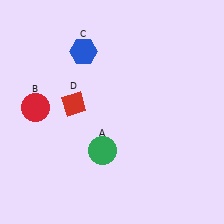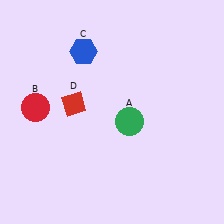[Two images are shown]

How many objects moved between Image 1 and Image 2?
1 object moved between the two images.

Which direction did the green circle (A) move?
The green circle (A) moved up.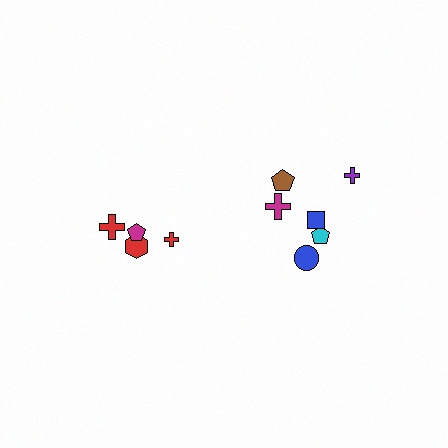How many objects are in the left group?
There are 4 objects.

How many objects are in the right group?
There are 6 objects.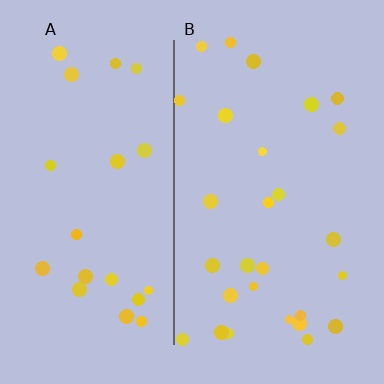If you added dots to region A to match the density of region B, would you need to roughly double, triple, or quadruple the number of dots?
Approximately double.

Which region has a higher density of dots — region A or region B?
B (the right).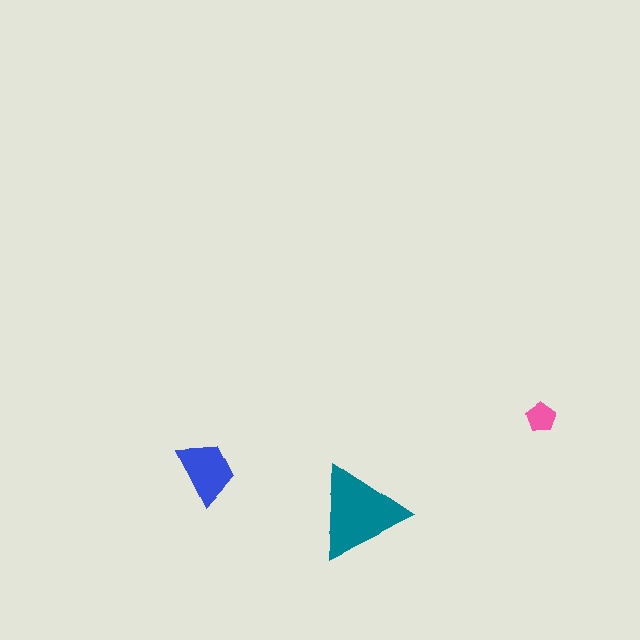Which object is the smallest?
The pink pentagon.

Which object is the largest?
The teal triangle.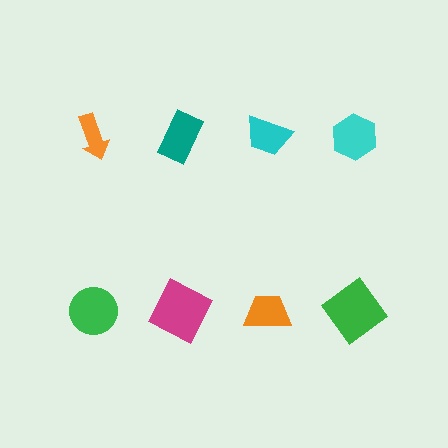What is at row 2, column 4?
A green diamond.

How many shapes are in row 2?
4 shapes.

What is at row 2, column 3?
An orange trapezoid.